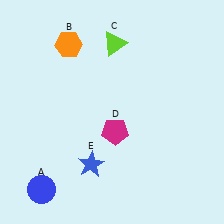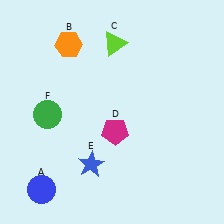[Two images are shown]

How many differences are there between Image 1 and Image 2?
There is 1 difference between the two images.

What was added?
A green circle (F) was added in Image 2.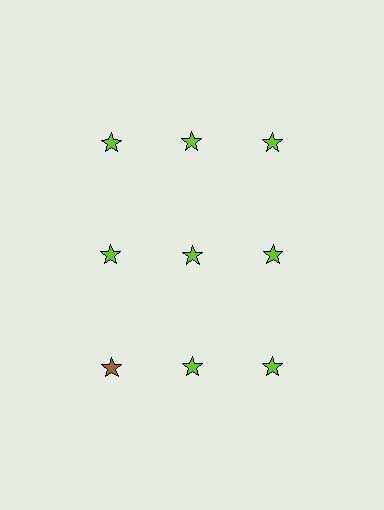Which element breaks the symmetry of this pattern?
The brown star in the third row, leftmost column breaks the symmetry. All other shapes are lime stars.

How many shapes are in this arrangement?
There are 9 shapes arranged in a grid pattern.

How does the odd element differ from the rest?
It has a different color: brown instead of lime.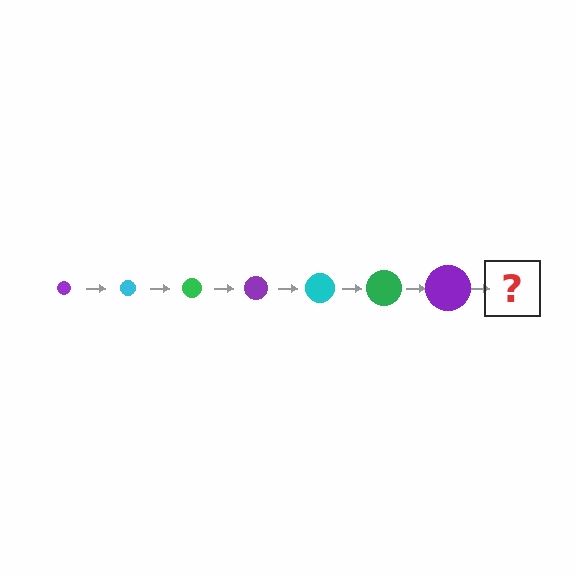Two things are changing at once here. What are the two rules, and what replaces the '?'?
The two rules are that the circle grows larger each step and the color cycles through purple, cyan, and green. The '?' should be a cyan circle, larger than the previous one.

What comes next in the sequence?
The next element should be a cyan circle, larger than the previous one.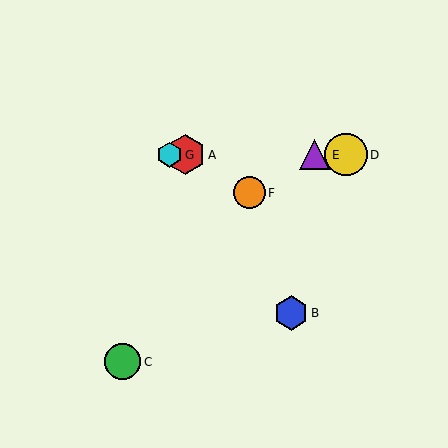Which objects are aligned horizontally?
Objects A, D, E, G are aligned horizontally.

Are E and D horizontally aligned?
Yes, both are at y≈155.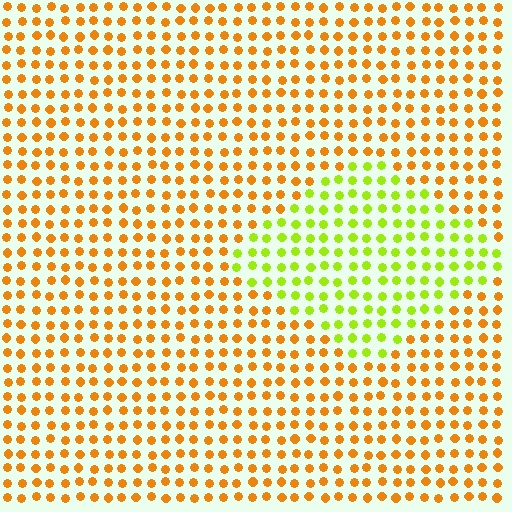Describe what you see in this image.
The image is filled with small orange elements in a uniform arrangement. A diamond-shaped region is visible where the elements are tinted to a slightly different hue, forming a subtle color boundary.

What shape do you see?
I see a diamond.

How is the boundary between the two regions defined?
The boundary is defined purely by a slight shift in hue (about 51 degrees). Spacing, size, and orientation are identical on both sides.